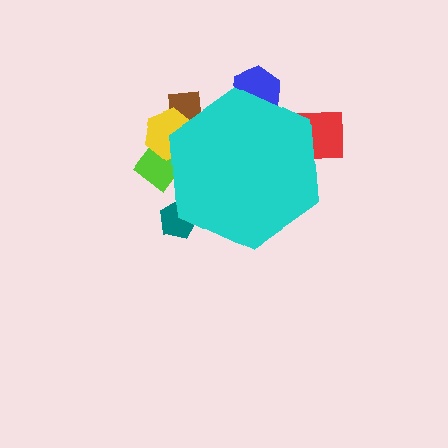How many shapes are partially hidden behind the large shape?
6 shapes are partially hidden.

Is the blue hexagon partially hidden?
Yes, the blue hexagon is partially hidden behind the cyan hexagon.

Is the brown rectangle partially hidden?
Yes, the brown rectangle is partially hidden behind the cyan hexagon.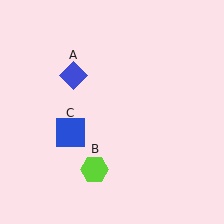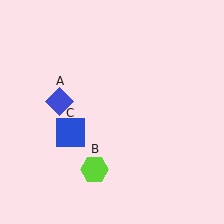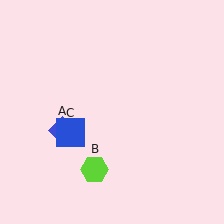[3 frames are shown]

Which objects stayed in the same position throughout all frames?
Lime hexagon (object B) and blue square (object C) remained stationary.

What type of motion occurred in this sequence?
The blue diamond (object A) rotated counterclockwise around the center of the scene.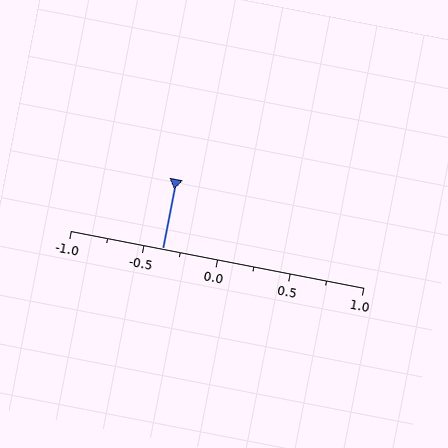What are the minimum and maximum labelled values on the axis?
The axis runs from -1.0 to 1.0.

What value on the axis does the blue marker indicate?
The marker indicates approximately -0.38.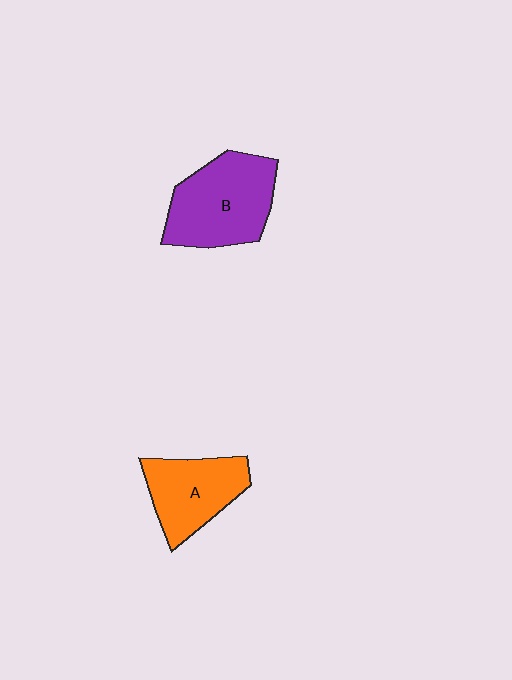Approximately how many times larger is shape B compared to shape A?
Approximately 1.3 times.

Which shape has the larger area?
Shape B (purple).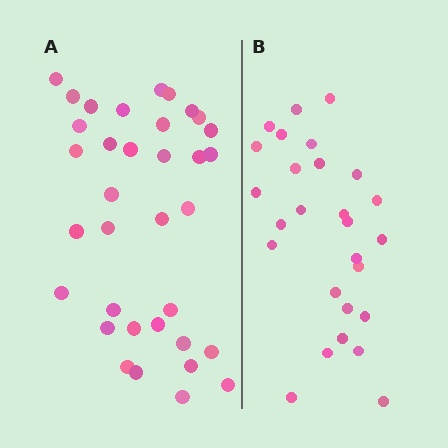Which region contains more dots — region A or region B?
Region A (the left region) has more dots.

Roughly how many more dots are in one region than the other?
Region A has roughly 8 or so more dots than region B.